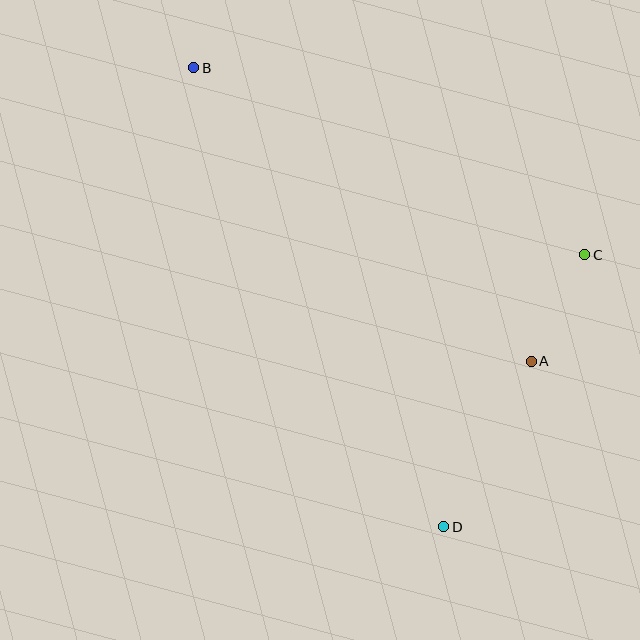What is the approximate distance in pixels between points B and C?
The distance between B and C is approximately 434 pixels.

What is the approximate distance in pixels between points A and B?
The distance between A and B is approximately 447 pixels.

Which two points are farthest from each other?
Points B and D are farthest from each other.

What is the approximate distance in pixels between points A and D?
The distance between A and D is approximately 187 pixels.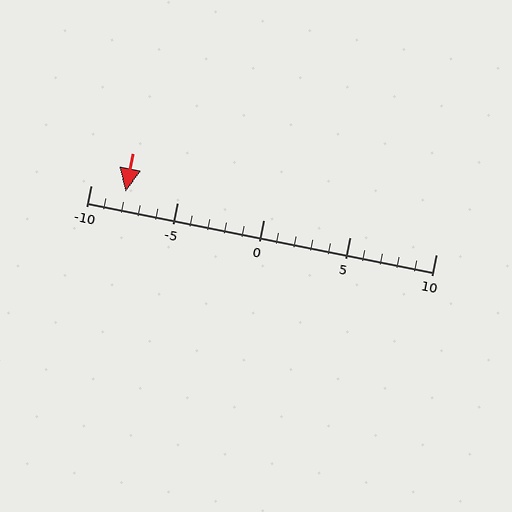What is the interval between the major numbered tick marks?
The major tick marks are spaced 5 units apart.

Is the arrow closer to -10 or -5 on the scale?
The arrow is closer to -10.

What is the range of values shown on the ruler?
The ruler shows values from -10 to 10.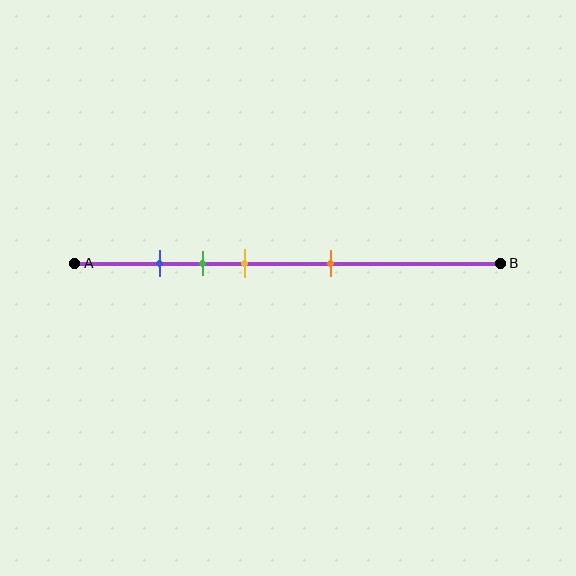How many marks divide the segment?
There are 4 marks dividing the segment.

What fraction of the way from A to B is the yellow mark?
The yellow mark is approximately 40% (0.4) of the way from A to B.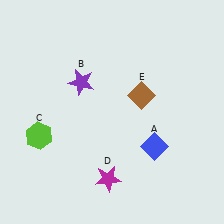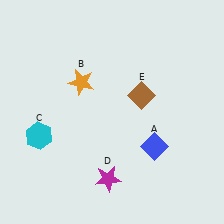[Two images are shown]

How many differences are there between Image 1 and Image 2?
There are 2 differences between the two images.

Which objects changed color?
B changed from purple to orange. C changed from lime to cyan.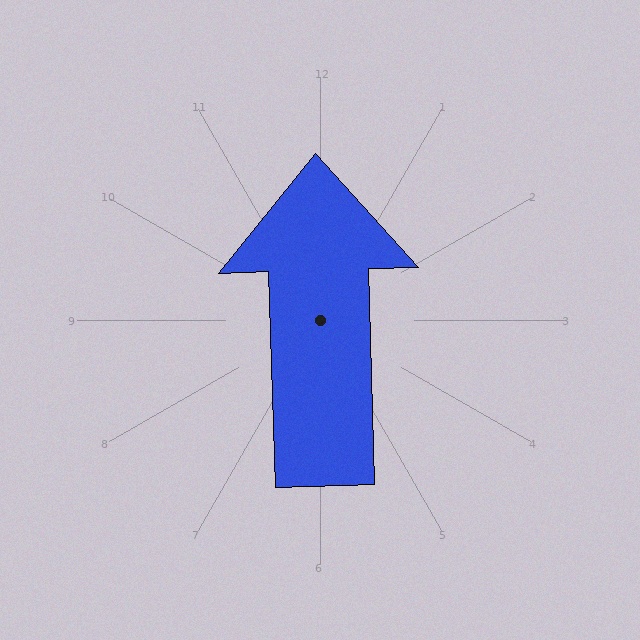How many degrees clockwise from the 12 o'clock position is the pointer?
Approximately 358 degrees.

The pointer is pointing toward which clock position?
Roughly 12 o'clock.